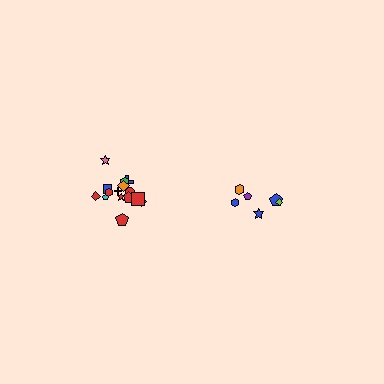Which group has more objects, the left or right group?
The left group.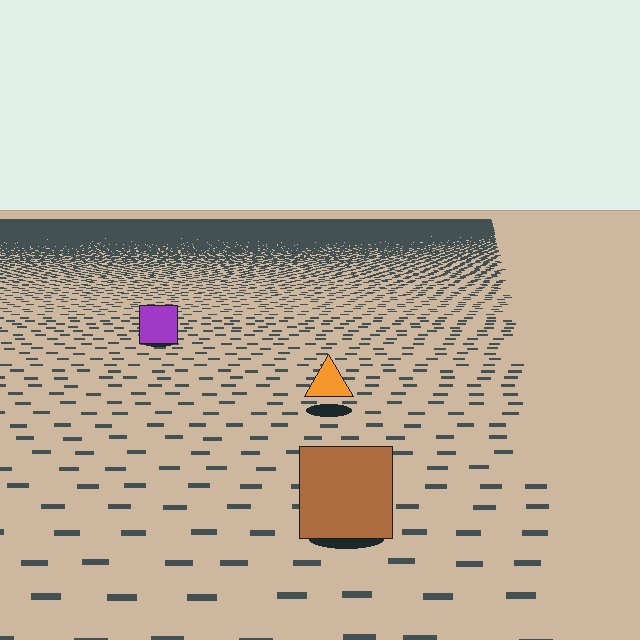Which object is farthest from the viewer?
The purple square is farthest from the viewer. It appears smaller and the ground texture around it is denser.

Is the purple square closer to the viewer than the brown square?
No. The brown square is closer — you can tell from the texture gradient: the ground texture is coarser near it.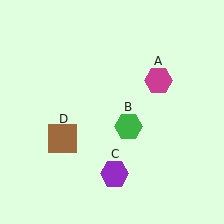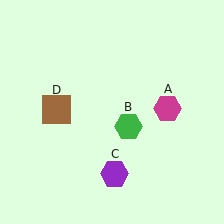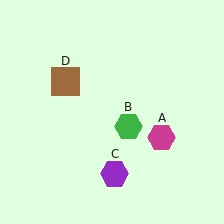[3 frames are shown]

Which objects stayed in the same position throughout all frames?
Green hexagon (object B) and purple hexagon (object C) remained stationary.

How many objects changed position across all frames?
2 objects changed position: magenta hexagon (object A), brown square (object D).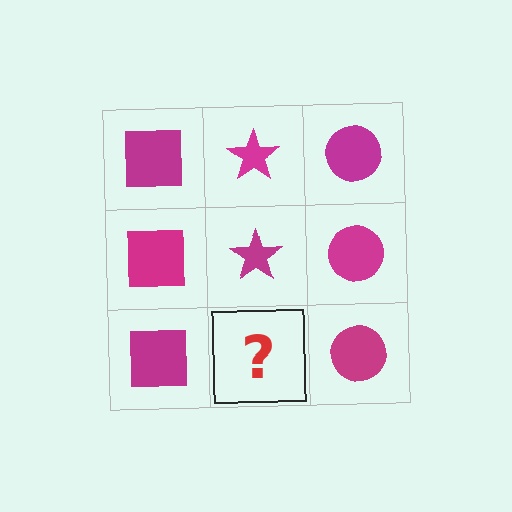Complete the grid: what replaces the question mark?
The question mark should be replaced with a magenta star.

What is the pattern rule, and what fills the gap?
The rule is that each column has a consistent shape. The gap should be filled with a magenta star.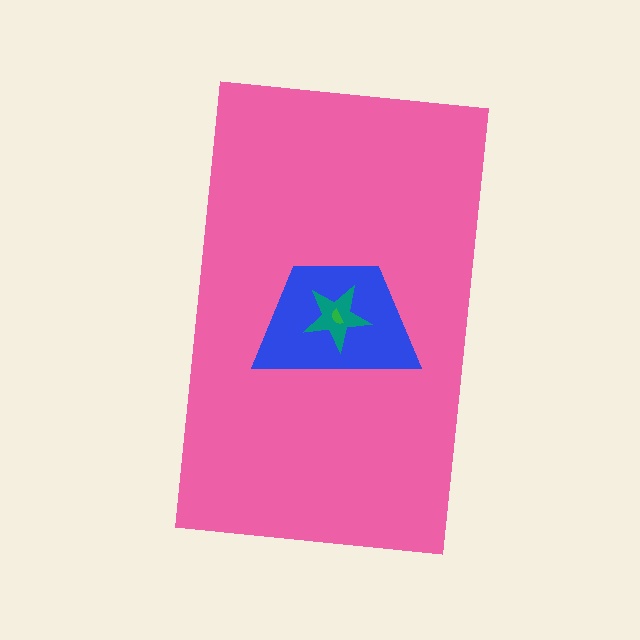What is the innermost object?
The green semicircle.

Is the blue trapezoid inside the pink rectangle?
Yes.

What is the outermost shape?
The pink rectangle.